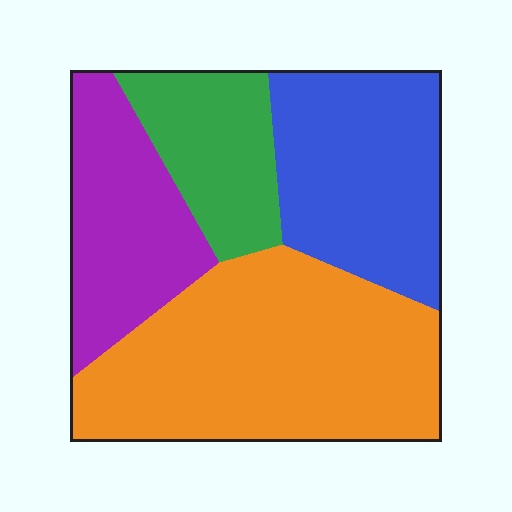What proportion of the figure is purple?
Purple covers roughly 20% of the figure.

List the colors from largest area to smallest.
From largest to smallest: orange, blue, purple, green.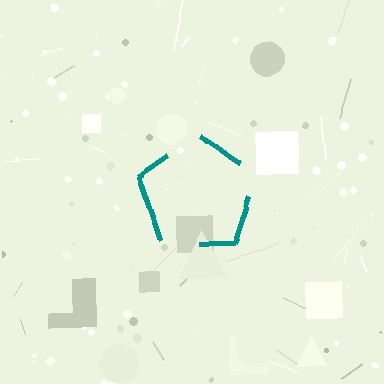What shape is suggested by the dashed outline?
The dashed outline suggests a pentagon.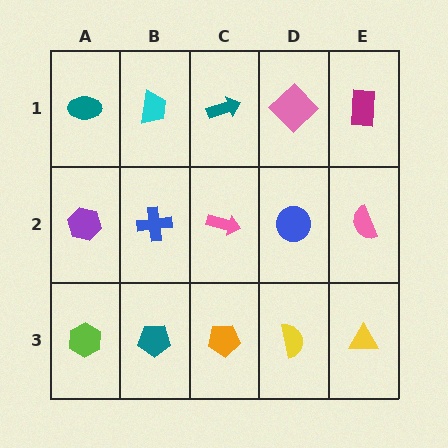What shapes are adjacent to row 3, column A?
A purple hexagon (row 2, column A), a teal pentagon (row 3, column B).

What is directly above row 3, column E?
A pink semicircle.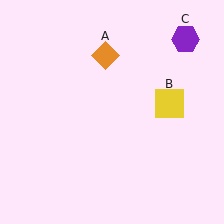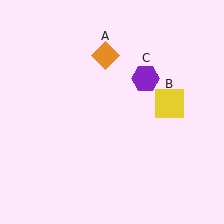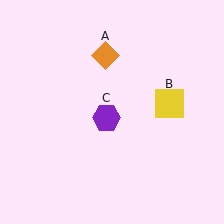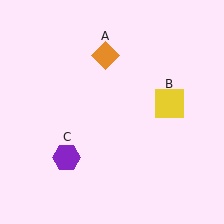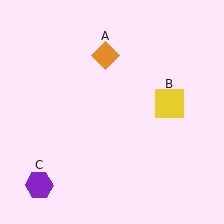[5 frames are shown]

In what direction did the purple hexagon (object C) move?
The purple hexagon (object C) moved down and to the left.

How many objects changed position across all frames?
1 object changed position: purple hexagon (object C).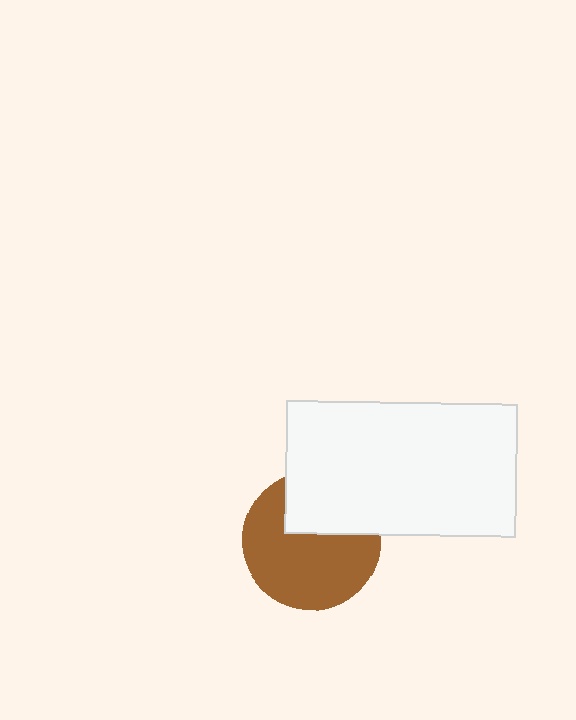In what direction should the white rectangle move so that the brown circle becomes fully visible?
The white rectangle should move up. That is the shortest direction to clear the overlap and leave the brown circle fully visible.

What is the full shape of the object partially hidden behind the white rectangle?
The partially hidden object is a brown circle.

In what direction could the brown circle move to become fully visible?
The brown circle could move down. That would shift it out from behind the white rectangle entirely.